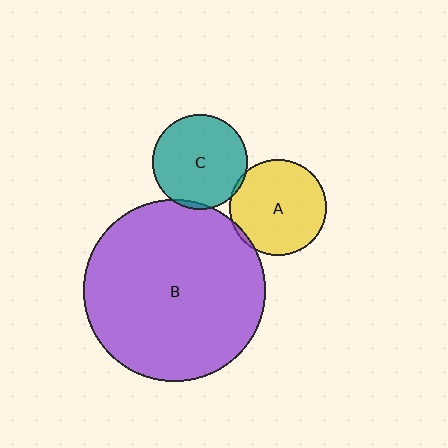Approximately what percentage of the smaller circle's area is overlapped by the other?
Approximately 5%.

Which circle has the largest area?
Circle B (purple).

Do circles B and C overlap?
Yes.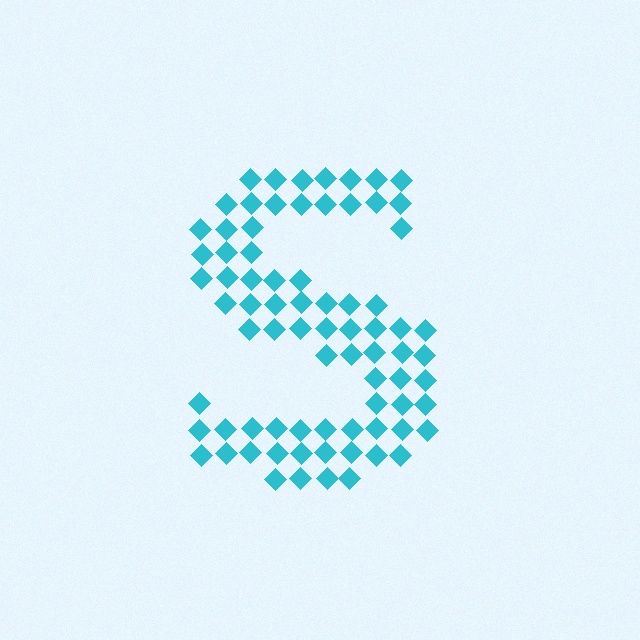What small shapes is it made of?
It is made of small diamonds.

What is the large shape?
The large shape is the letter S.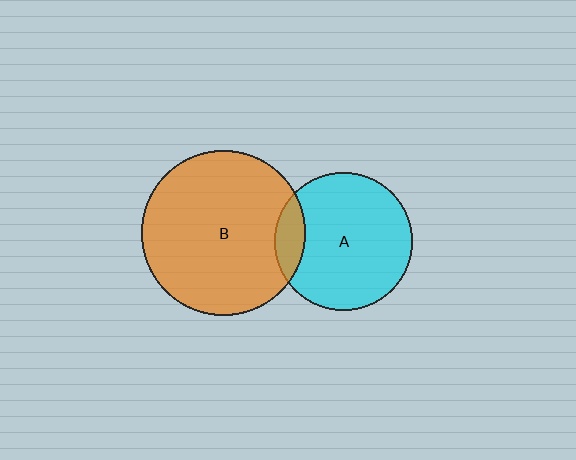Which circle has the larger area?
Circle B (orange).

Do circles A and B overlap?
Yes.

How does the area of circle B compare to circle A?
Approximately 1.4 times.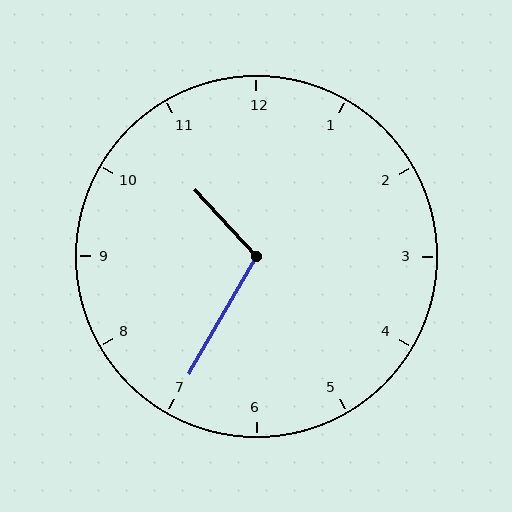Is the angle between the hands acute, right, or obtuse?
It is obtuse.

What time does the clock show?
10:35.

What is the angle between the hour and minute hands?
Approximately 108 degrees.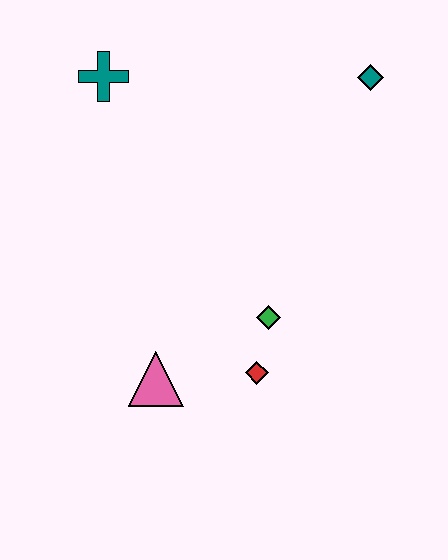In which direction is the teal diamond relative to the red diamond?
The teal diamond is above the red diamond.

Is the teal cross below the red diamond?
No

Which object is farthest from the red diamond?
The teal cross is farthest from the red diamond.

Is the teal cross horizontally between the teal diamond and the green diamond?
No